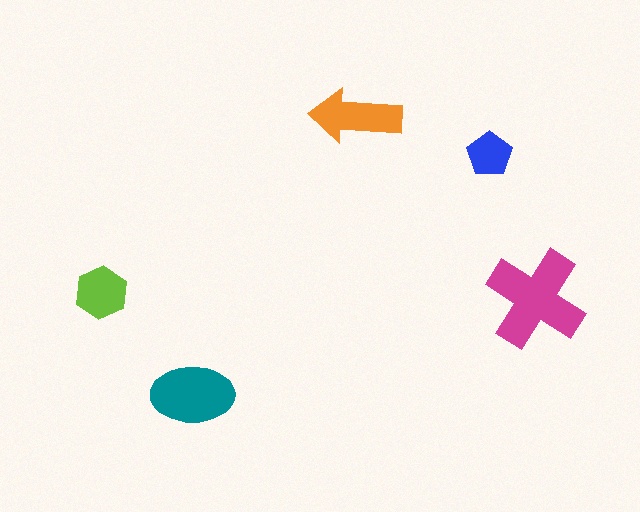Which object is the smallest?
The blue pentagon.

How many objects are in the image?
There are 5 objects in the image.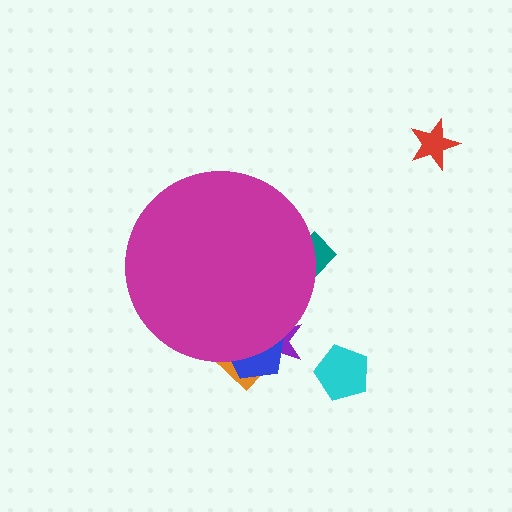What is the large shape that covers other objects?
A magenta circle.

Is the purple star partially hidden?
Yes, the purple star is partially hidden behind the magenta circle.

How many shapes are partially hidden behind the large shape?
4 shapes are partially hidden.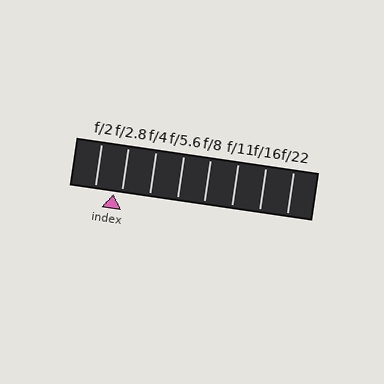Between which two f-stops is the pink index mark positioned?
The index mark is between f/2 and f/2.8.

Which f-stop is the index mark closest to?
The index mark is closest to f/2.8.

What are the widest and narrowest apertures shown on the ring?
The widest aperture shown is f/2 and the narrowest is f/22.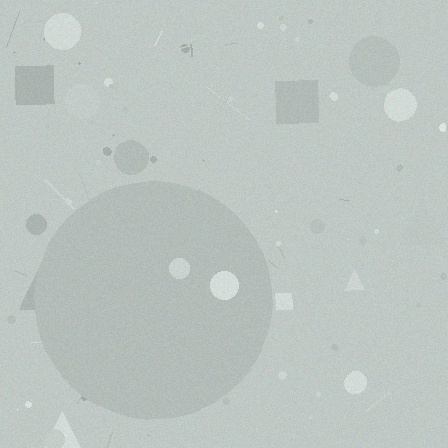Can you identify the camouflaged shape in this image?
The camouflaged shape is a circle.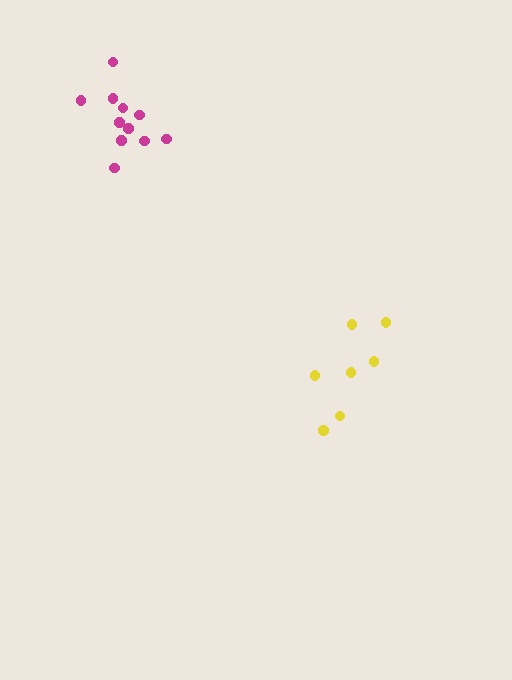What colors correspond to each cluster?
The clusters are colored: magenta, yellow.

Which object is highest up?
The magenta cluster is topmost.